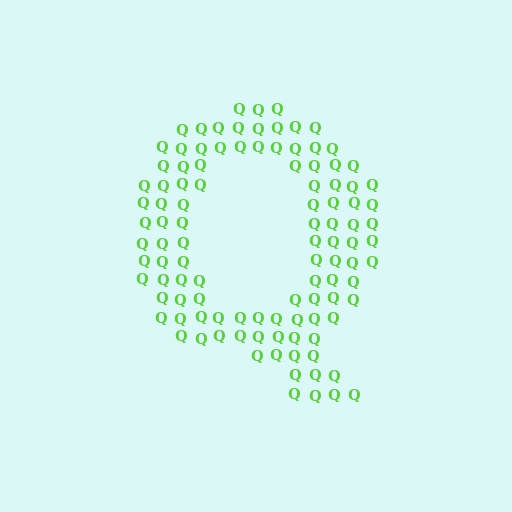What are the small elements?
The small elements are letter Q's.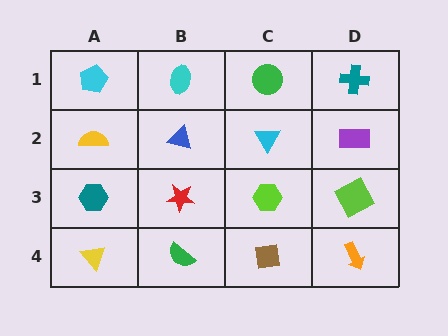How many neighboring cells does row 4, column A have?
2.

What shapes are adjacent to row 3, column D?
A purple rectangle (row 2, column D), an orange arrow (row 4, column D), a lime hexagon (row 3, column C).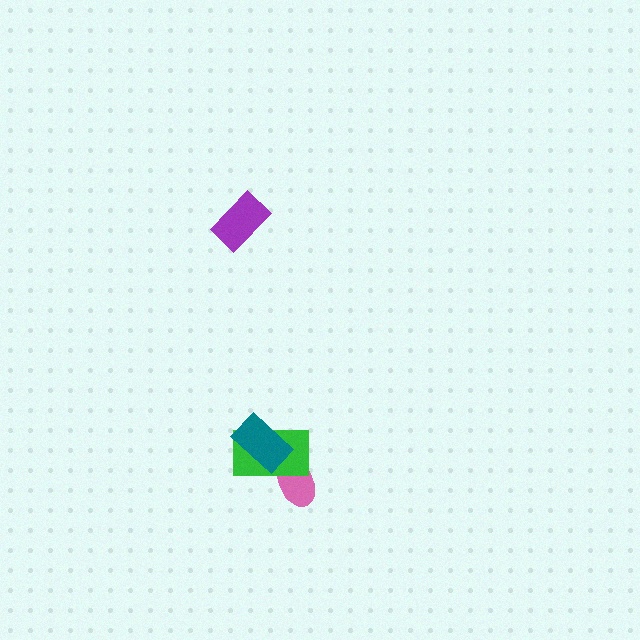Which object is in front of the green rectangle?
The teal rectangle is in front of the green rectangle.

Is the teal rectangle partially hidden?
No, no other shape covers it.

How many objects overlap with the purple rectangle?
0 objects overlap with the purple rectangle.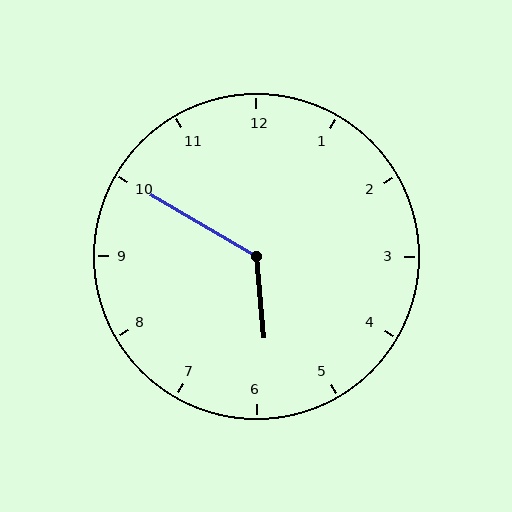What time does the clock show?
5:50.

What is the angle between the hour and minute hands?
Approximately 125 degrees.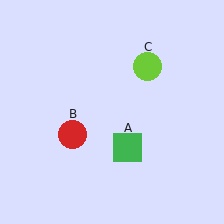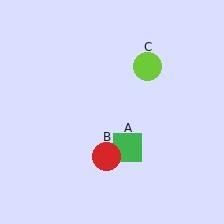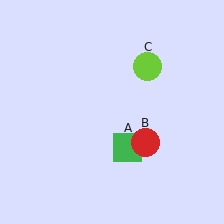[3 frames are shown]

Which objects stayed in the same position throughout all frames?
Green square (object A) and lime circle (object C) remained stationary.